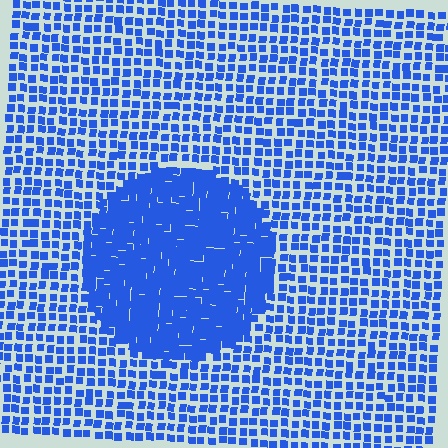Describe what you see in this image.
The image contains small blue elements arranged at two different densities. A circle-shaped region is visible where the elements are more densely packed than the surrounding area.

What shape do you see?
I see a circle.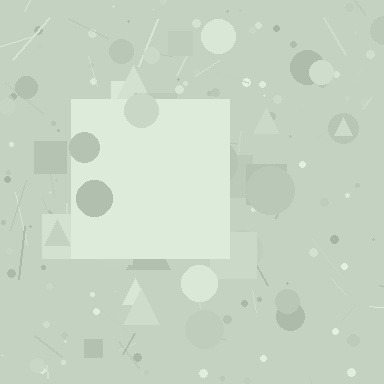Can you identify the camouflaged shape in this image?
The camouflaged shape is a square.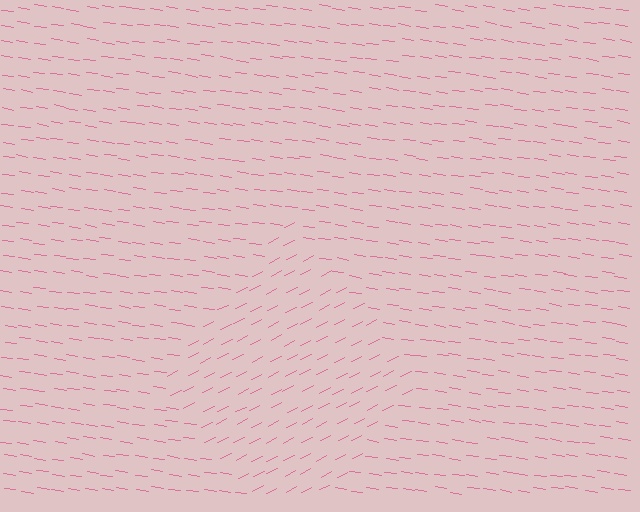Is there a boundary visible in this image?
Yes, there is a texture boundary formed by a change in line orientation.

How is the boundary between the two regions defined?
The boundary is defined purely by a change in line orientation (approximately 35 degrees difference). All lines are the same color and thickness.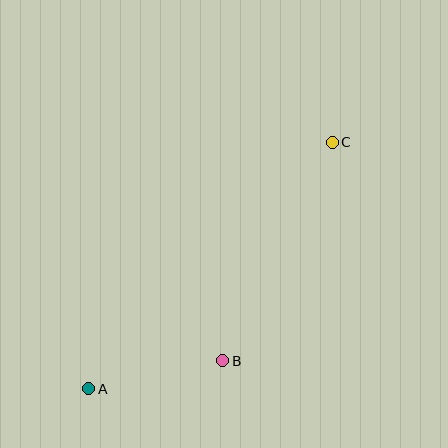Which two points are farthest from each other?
Points A and C are farthest from each other.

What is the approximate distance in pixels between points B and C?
The distance between B and C is approximately 244 pixels.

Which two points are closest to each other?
Points A and B are closest to each other.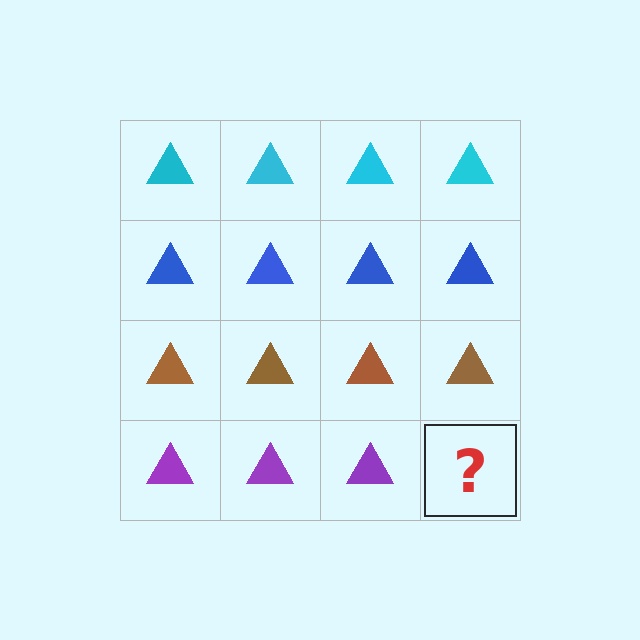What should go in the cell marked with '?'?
The missing cell should contain a purple triangle.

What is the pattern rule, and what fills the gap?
The rule is that each row has a consistent color. The gap should be filled with a purple triangle.